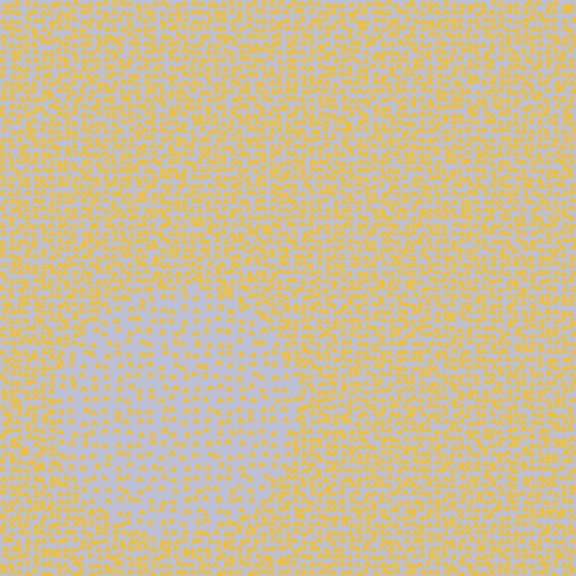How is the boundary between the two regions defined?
The boundary is defined by a change in element density (approximately 2.0x ratio). All elements are the same color, size, and shape.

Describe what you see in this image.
The image contains small yellow elements arranged at two different densities. A circle-shaped region is visible where the elements are less densely packed than the surrounding area.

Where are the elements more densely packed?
The elements are more densely packed outside the circle boundary.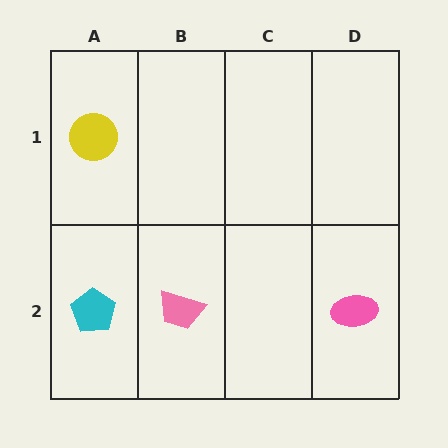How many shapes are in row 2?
3 shapes.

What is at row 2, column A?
A cyan pentagon.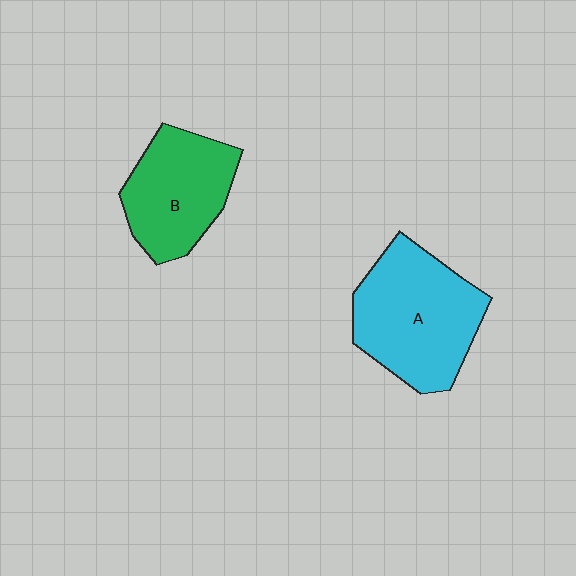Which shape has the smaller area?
Shape B (green).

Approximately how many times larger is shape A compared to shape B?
Approximately 1.3 times.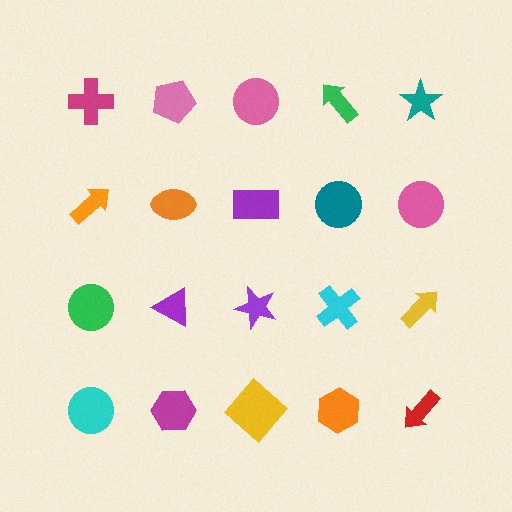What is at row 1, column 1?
A magenta cross.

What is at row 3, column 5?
A yellow arrow.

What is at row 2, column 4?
A teal circle.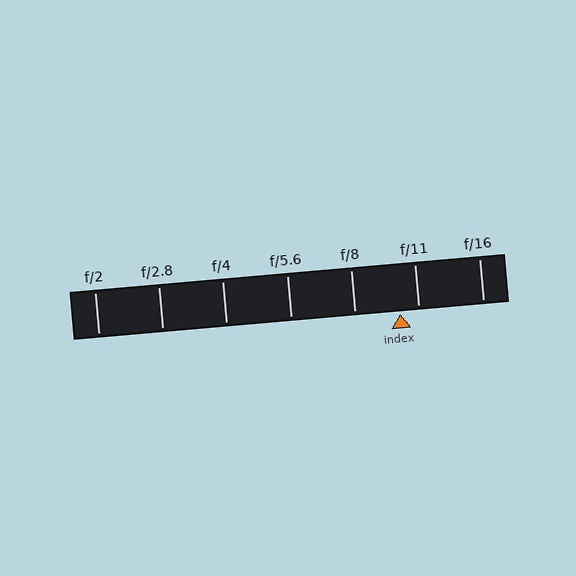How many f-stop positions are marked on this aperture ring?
There are 7 f-stop positions marked.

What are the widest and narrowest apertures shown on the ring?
The widest aperture shown is f/2 and the narrowest is f/16.